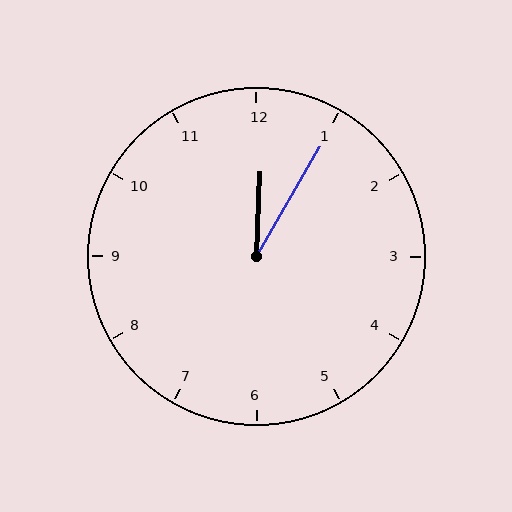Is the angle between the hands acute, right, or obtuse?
It is acute.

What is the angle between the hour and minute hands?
Approximately 28 degrees.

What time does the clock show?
12:05.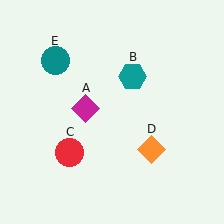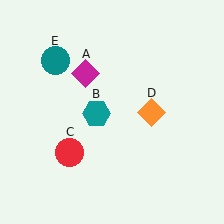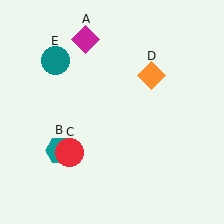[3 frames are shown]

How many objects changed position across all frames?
3 objects changed position: magenta diamond (object A), teal hexagon (object B), orange diamond (object D).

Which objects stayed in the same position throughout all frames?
Red circle (object C) and teal circle (object E) remained stationary.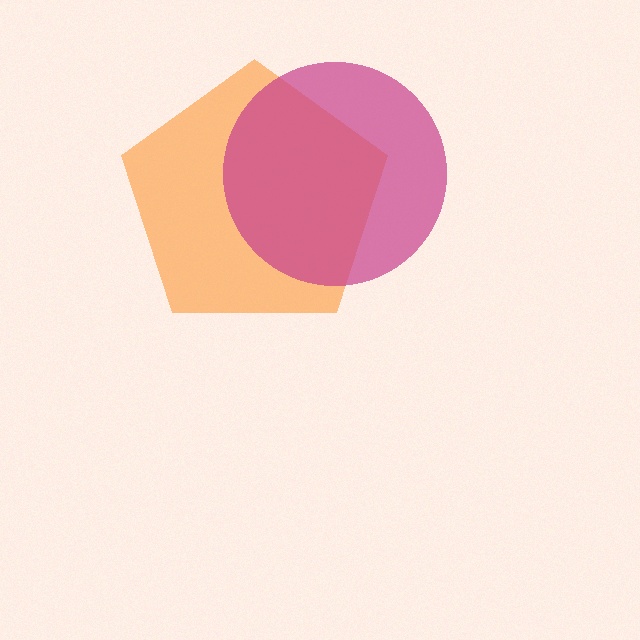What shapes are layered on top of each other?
The layered shapes are: an orange pentagon, a magenta circle.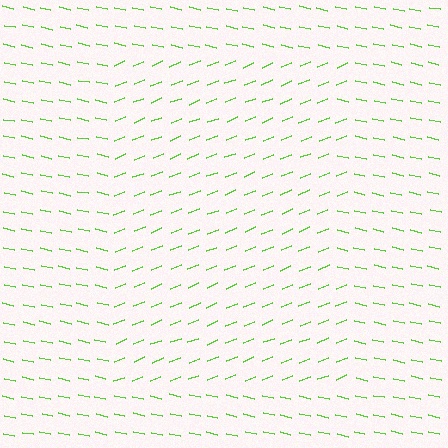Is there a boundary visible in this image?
Yes, there is a texture boundary formed by a change in line orientation.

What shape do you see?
I see a rectangle.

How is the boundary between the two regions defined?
The boundary is defined purely by a change in line orientation (approximately 33 degrees difference). All lines are the same color and thickness.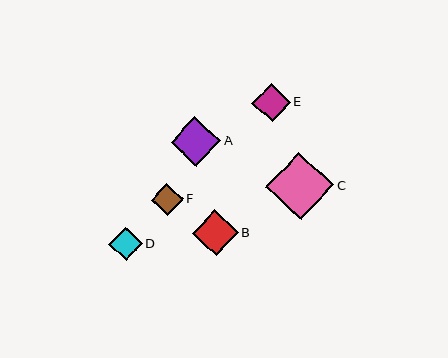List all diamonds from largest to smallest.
From largest to smallest: C, A, B, E, D, F.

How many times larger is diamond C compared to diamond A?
Diamond C is approximately 1.4 times the size of diamond A.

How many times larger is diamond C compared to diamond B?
Diamond C is approximately 1.5 times the size of diamond B.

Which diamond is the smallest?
Diamond F is the smallest with a size of approximately 32 pixels.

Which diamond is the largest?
Diamond C is the largest with a size of approximately 68 pixels.